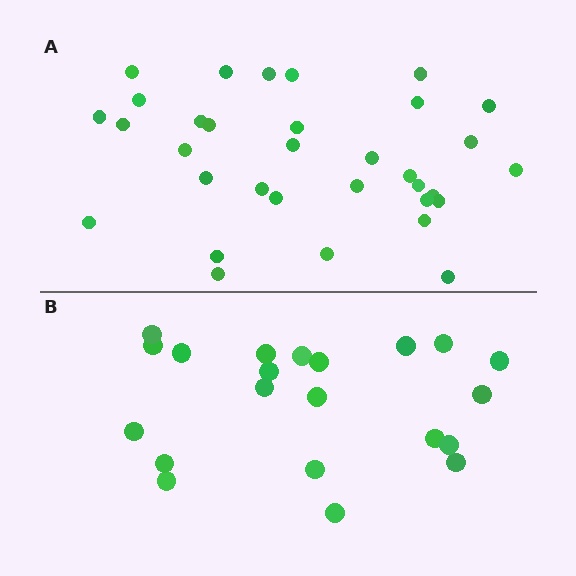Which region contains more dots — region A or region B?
Region A (the top region) has more dots.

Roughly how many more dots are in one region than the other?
Region A has roughly 12 or so more dots than region B.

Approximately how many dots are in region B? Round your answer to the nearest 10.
About 20 dots. (The exact count is 21, which rounds to 20.)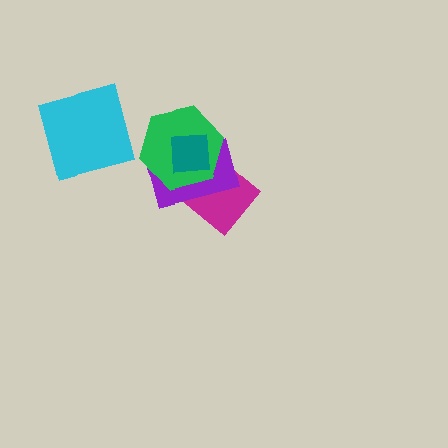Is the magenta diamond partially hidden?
Yes, it is partially covered by another shape.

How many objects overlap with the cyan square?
0 objects overlap with the cyan square.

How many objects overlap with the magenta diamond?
3 objects overlap with the magenta diamond.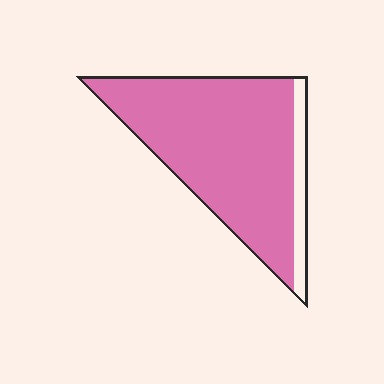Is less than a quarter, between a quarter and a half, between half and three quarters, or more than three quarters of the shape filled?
More than three quarters.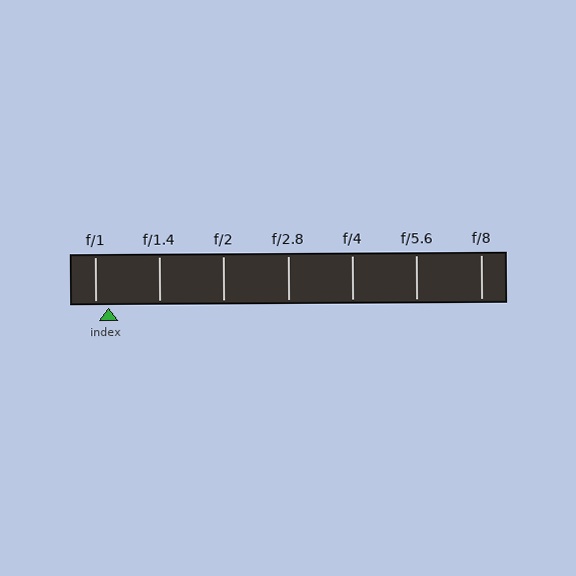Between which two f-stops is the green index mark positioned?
The index mark is between f/1 and f/1.4.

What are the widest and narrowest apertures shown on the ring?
The widest aperture shown is f/1 and the narrowest is f/8.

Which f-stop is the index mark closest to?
The index mark is closest to f/1.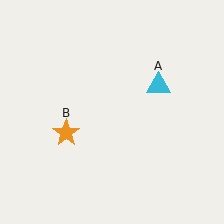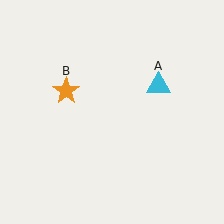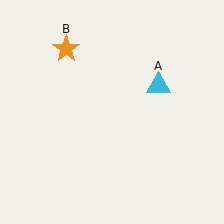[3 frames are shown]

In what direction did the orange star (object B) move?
The orange star (object B) moved up.